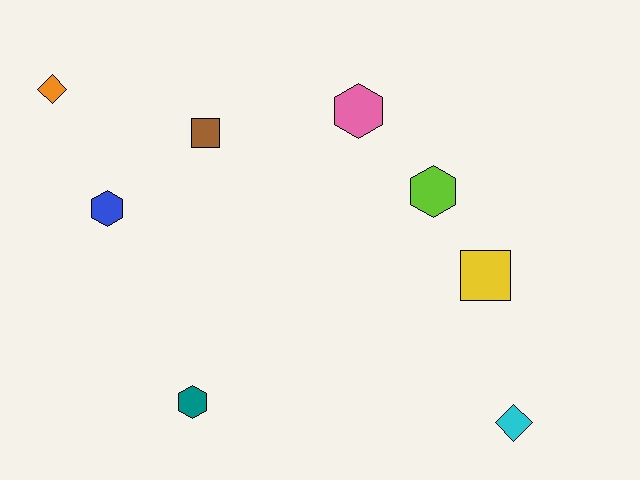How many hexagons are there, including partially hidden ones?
There are 4 hexagons.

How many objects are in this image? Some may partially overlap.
There are 8 objects.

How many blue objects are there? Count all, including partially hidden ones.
There is 1 blue object.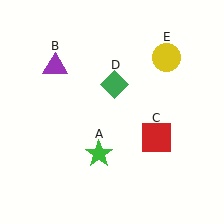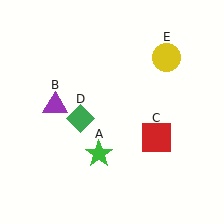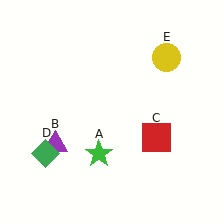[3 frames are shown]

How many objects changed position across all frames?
2 objects changed position: purple triangle (object B), green diamond (object D).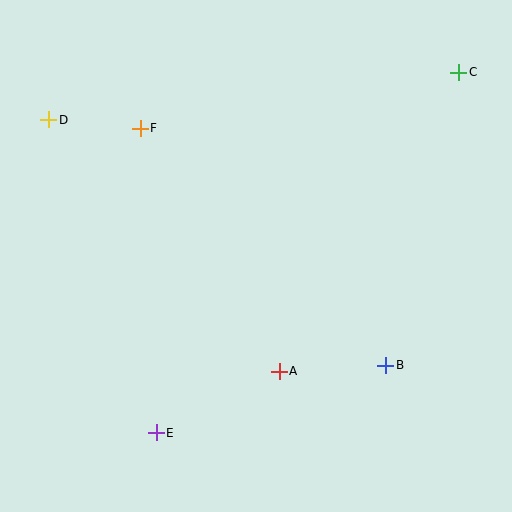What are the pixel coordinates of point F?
Point F is at (140, 128).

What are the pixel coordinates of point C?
Point C is at (459, 72).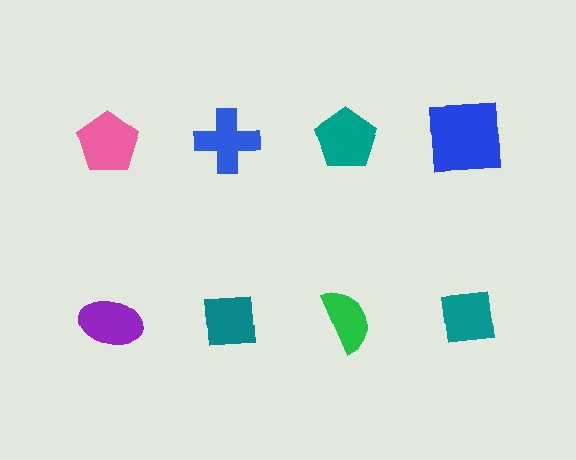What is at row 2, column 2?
A teal square.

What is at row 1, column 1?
A pink pentagon.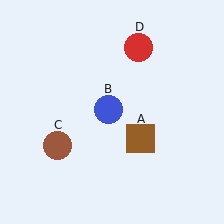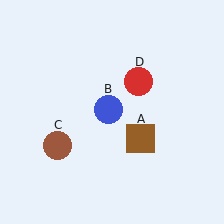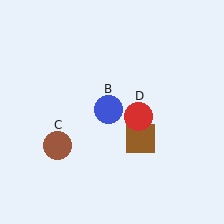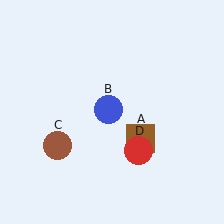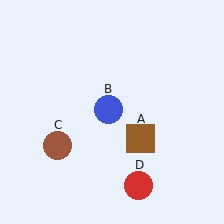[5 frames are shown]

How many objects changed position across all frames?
1 object changed position: red circle (object D).